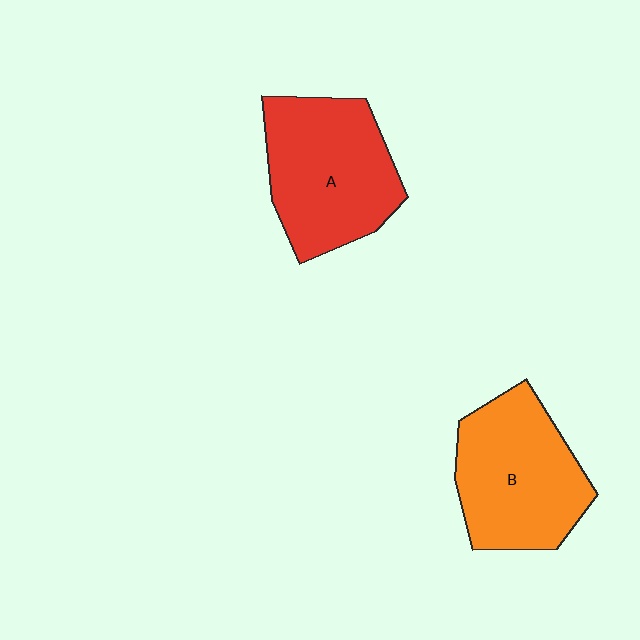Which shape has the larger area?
Shape A (red).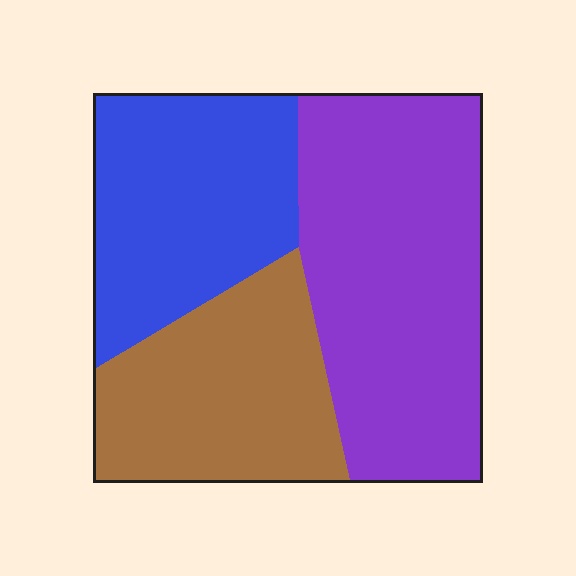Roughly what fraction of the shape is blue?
Blue covers about 30% of the shape.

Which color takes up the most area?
Purple, at roughly 45%.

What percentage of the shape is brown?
Brown covers roughly 30% of the shape.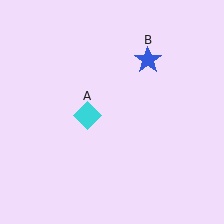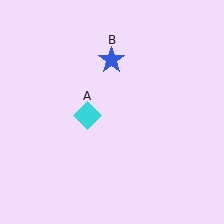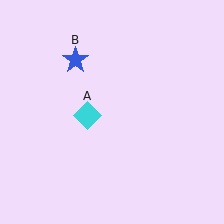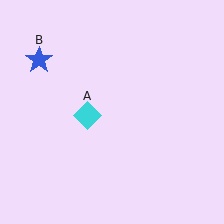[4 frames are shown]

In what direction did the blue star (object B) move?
The blue star (object B) moved left.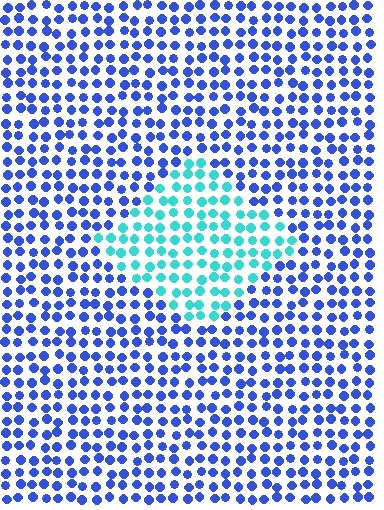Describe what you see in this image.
The image is filled with small blue elements in a uniform arrangement. A diamond-shaped region is visible where the elements are tinted to a slightly different hue, forming a subtle color boundary.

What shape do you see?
I see a diamond.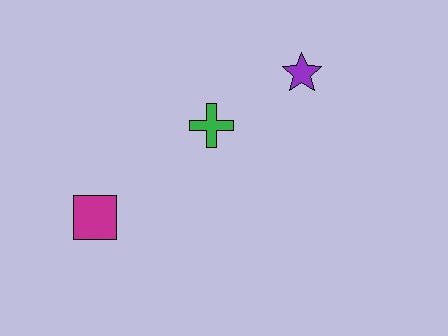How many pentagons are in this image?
There are no pentagons.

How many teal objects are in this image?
There are no teal objects.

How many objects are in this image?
There are 3 objects.